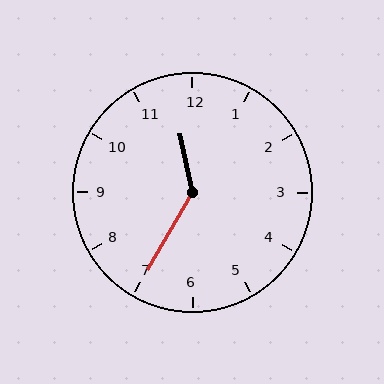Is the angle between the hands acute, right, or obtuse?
It is obtuse.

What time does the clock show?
11:35.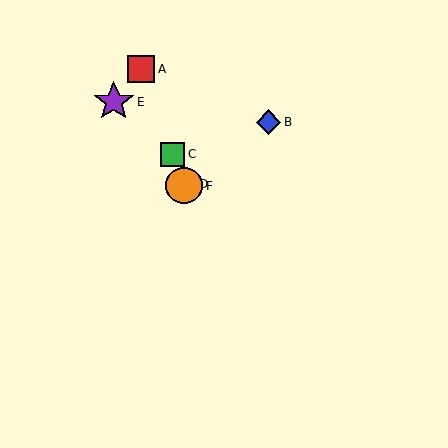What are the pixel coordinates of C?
Object C is at (173, 154).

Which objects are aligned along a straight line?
Objects A, C, D, F are aligned along a straight line.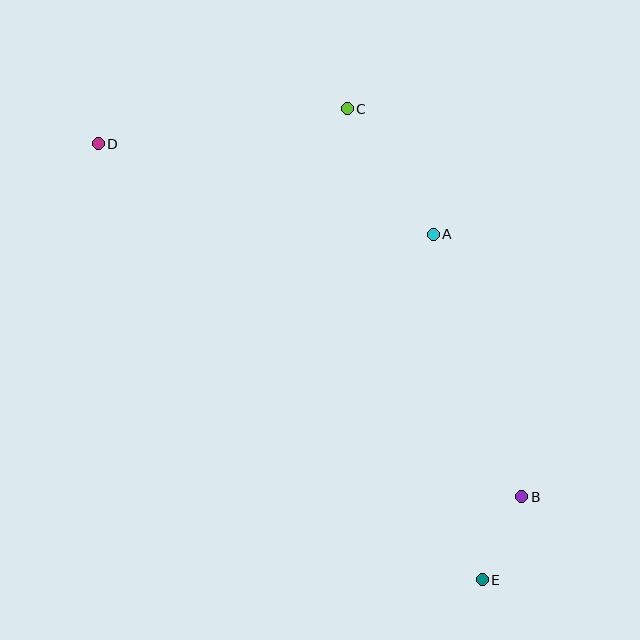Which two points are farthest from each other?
Points D and E are farthest from each other.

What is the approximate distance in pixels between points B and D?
The distance between B and D is approximately 551 pixels.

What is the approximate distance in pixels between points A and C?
The distance between A and C is approximately 152 pixels.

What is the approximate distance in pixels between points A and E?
The distance between A and E is approximately 349 pixels.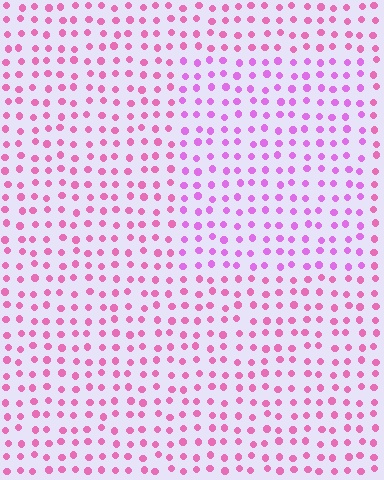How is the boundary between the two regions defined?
The boundary is defined purely by a slight shift in hue (about 28 degrees). Spacing, size, and orientation are identical on both sides.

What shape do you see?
I see a rectangle.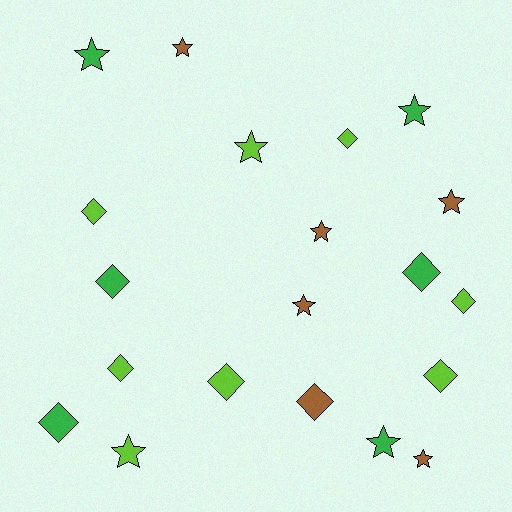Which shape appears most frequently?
Diamond, with 10 objects.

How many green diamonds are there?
There are 3 green diamonds.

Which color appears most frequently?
Lime, with 8 objects.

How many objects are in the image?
There are 20 objects.